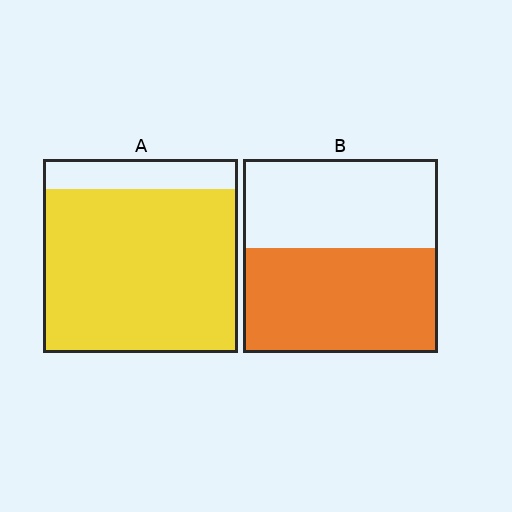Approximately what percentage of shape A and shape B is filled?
A is approximately 85% and B is approximately 55%.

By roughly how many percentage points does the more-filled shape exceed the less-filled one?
By roughly 30 percentage points (A over B).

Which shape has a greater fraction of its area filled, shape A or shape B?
Shape A.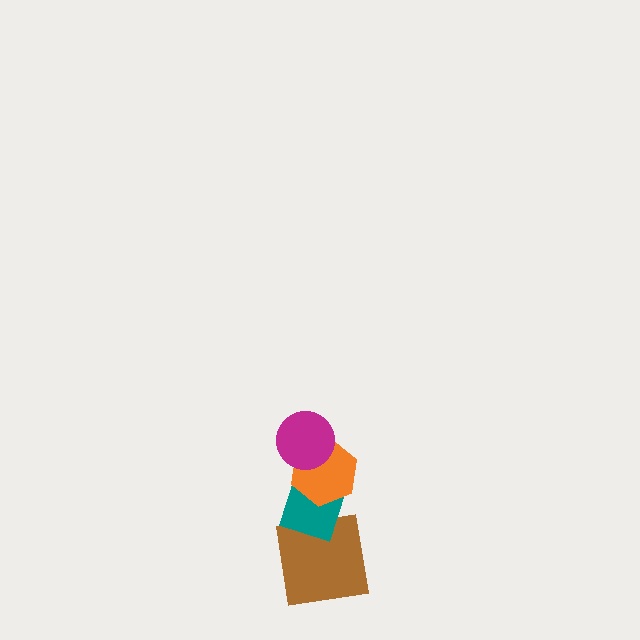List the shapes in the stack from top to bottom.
From top to bottom: the magenta circle, the orange hexagon, the teal diamond, the brown square.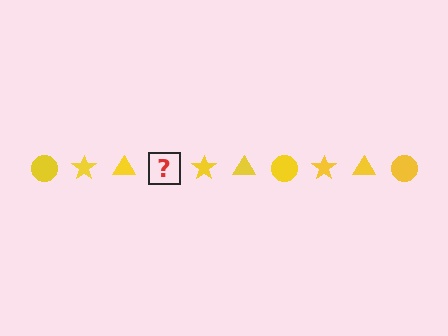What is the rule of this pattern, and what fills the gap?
The rule is that the pattern cycles through circle, star, triangle shapes in yellow. The gap should be filled with a yellow circle.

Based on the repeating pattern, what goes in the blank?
The blank should be a yellow circle.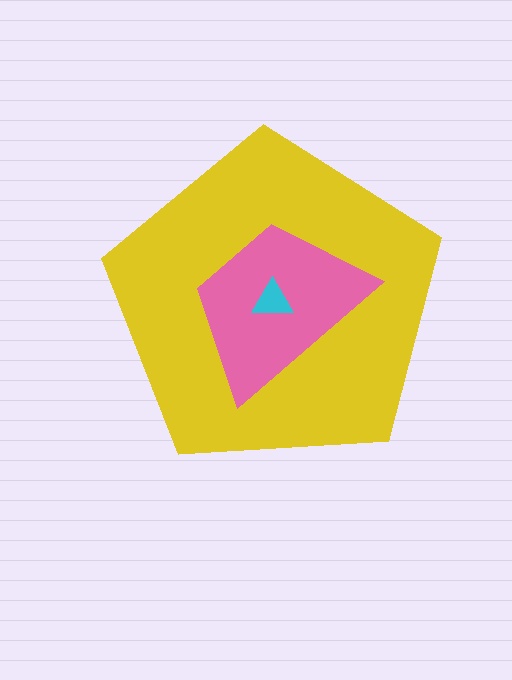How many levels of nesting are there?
3.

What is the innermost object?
The cyan triangle.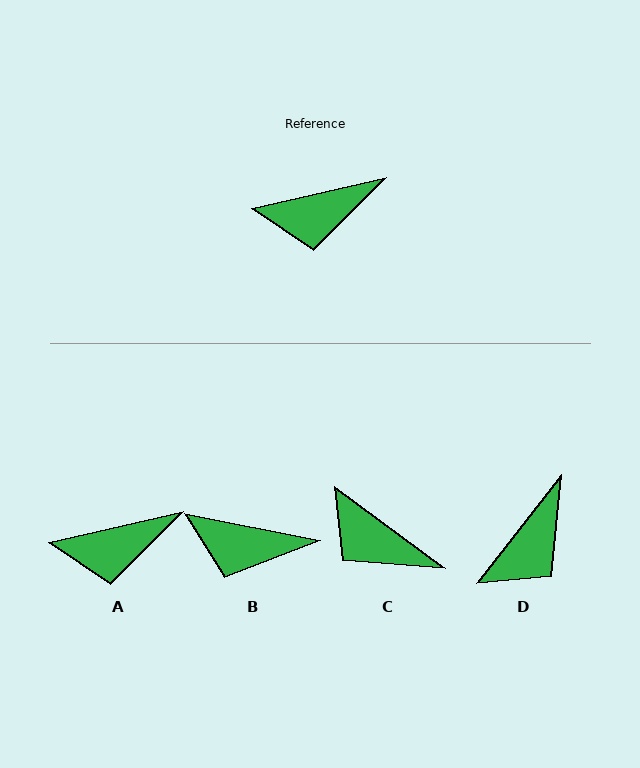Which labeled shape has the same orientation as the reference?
A.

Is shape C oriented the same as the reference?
No, it is off by about 50 degrees.